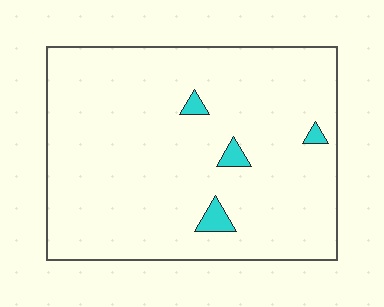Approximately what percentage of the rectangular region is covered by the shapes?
Approximately 5%.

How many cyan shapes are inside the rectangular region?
4.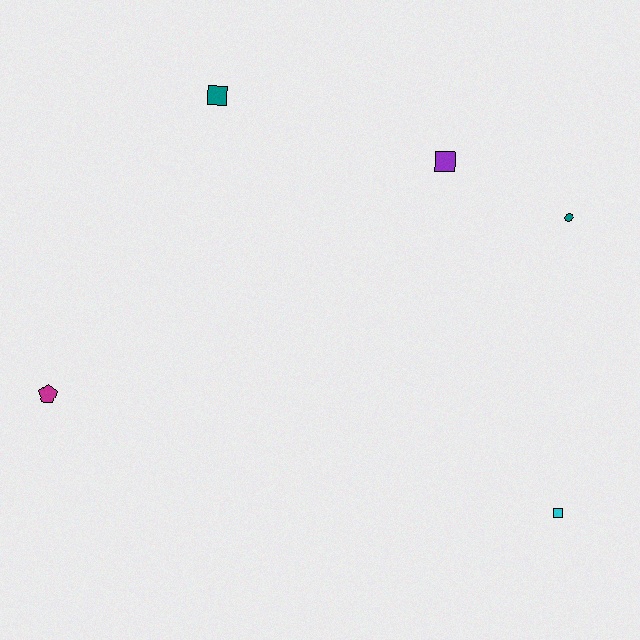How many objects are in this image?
There are 5 objects.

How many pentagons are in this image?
There is 1 pentagon.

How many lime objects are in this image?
There are no lime objects.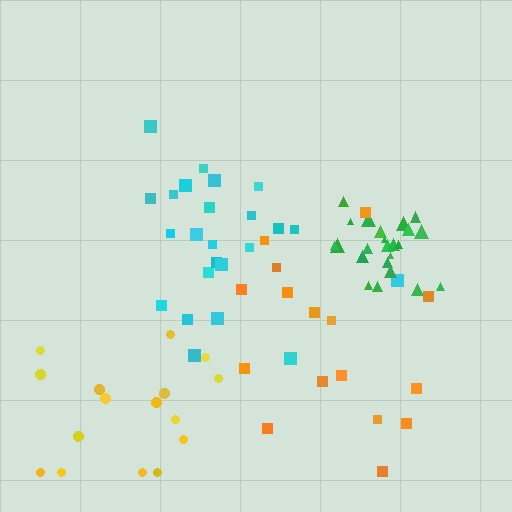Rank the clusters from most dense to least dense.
green, cyan, orange, yellow.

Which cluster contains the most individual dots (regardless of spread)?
Green (25).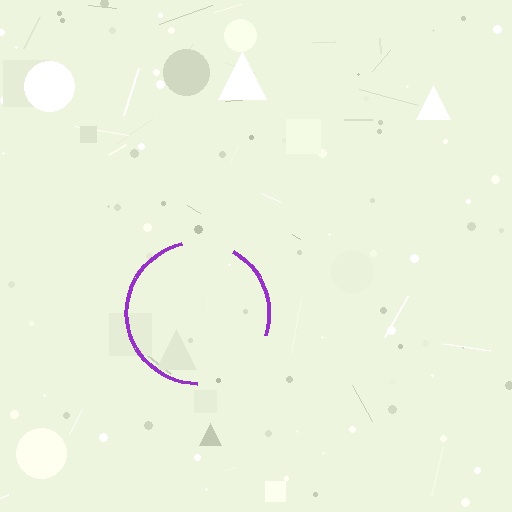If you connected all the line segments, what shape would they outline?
They would outline a circle.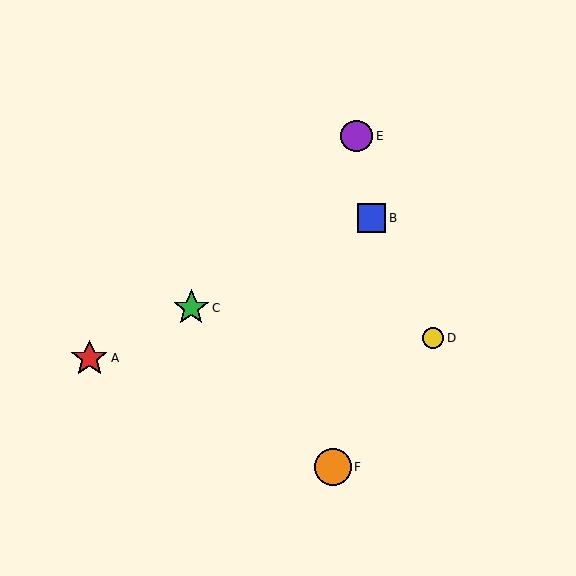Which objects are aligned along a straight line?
Objects A, B, C are aligned along a straight line.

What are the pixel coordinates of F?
Object F is at (333, 467).